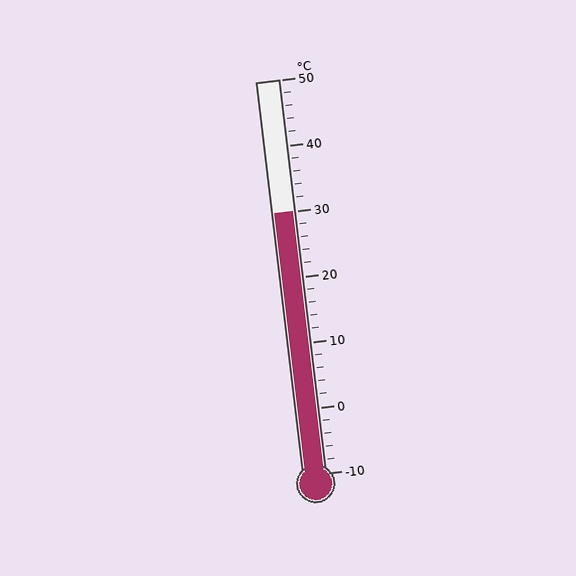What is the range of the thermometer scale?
The thermometer scale ranges from -10°C to 50°C.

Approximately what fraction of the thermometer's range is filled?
The thermometer is filled to approximately 65% of its range.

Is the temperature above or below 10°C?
The temperature is above 10°C.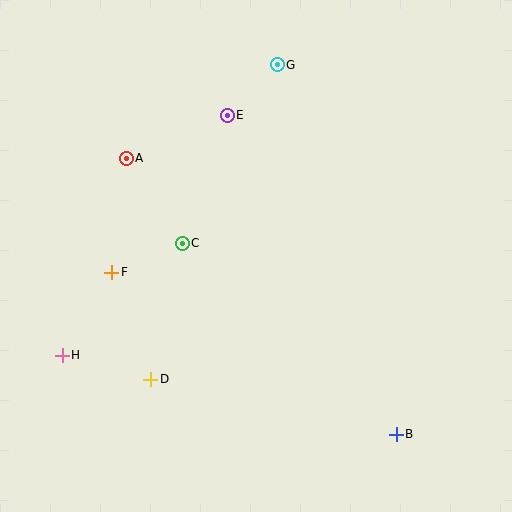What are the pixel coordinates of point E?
Point E is at (227, 115).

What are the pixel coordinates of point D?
Point D is at (151, 379).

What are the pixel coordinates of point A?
Point A is at (126, 158).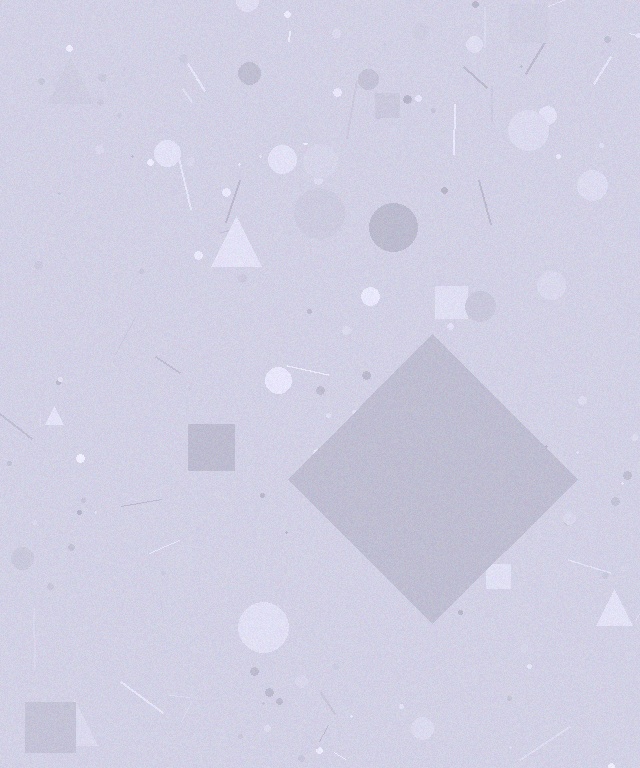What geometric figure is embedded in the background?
A diamond is embedded in the background.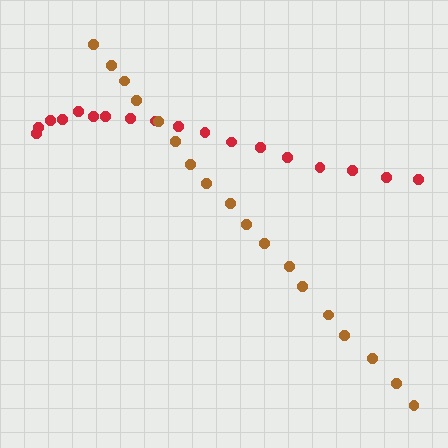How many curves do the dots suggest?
There are 2 distinct paths.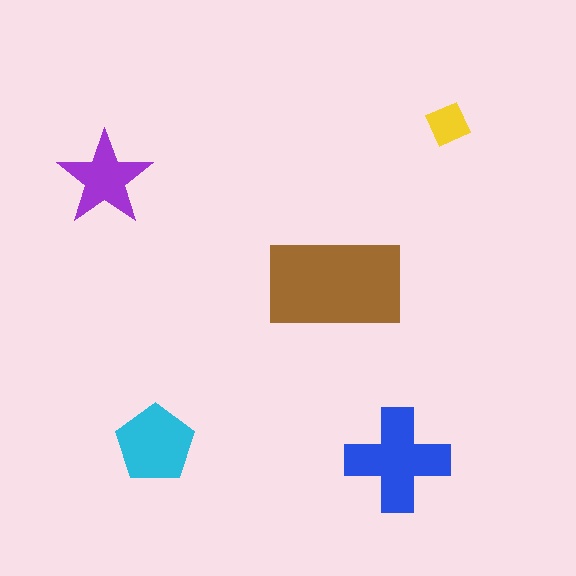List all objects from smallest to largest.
The yellow diamond, the purple star, the cyan pentagon, the blue cross, the brown rectangle.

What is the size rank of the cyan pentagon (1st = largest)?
3rd.